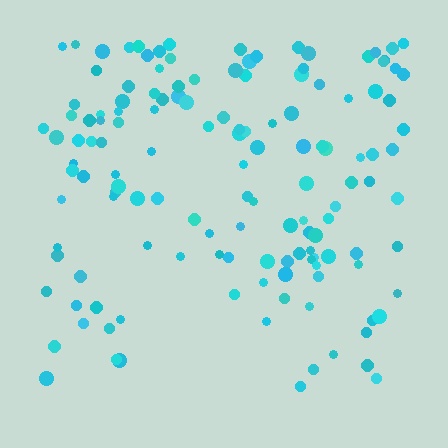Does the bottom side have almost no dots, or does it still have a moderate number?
Still a moderate number, just noticeably fewer than the top.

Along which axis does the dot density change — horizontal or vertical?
Vertical.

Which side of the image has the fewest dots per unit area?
The bottom.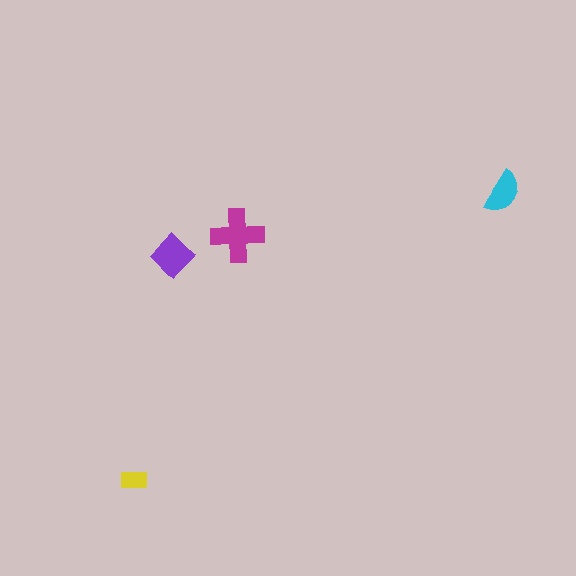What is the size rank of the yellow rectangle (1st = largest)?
4th.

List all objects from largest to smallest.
The magenta cross, the purple diamond, the cyan semicircle, the yellow rectangle.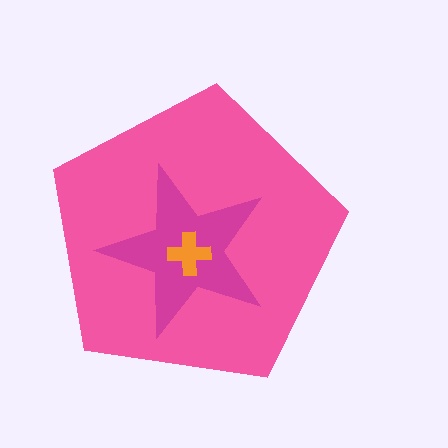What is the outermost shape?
The pink pentagon.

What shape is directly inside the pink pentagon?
The magenta star.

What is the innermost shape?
The orange cross.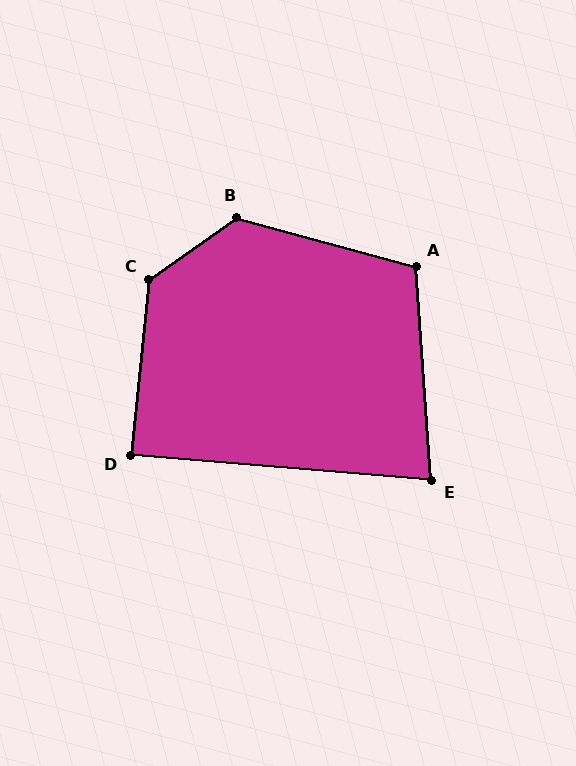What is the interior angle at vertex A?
Approximately 109 degrees (obtuse).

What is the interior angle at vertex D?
Approximately 89 degrees (approximately right).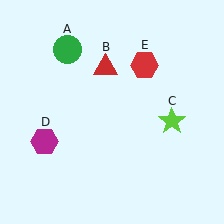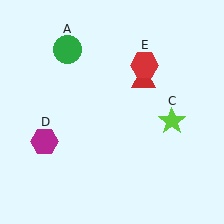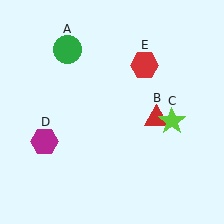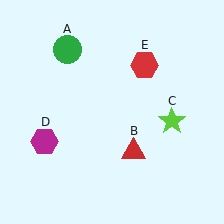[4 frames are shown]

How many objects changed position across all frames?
1 object changed position: red triangle (object B).